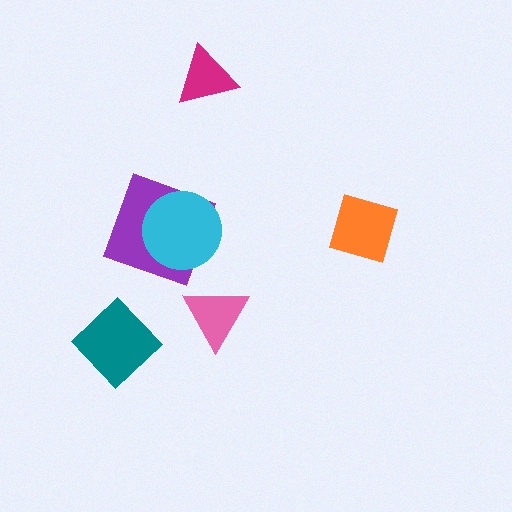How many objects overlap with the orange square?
0 objects overlap with the orange square.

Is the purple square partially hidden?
Yes, it is partially covered by another shape.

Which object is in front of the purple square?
The cyan circle is in front of the purple square.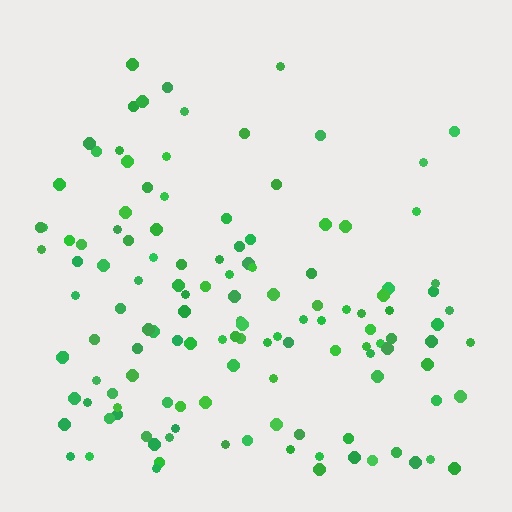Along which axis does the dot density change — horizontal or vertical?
Vertical.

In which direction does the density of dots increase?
From top to bottom, with the bottom side densest.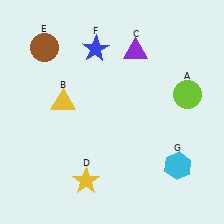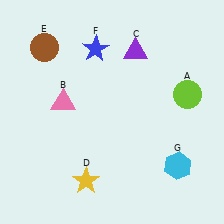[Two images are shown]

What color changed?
The triangle (B) changed from yellow in Image 1 to pink in Image 2.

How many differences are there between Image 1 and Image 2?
There is 1 difference between the two images.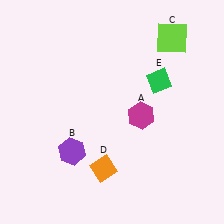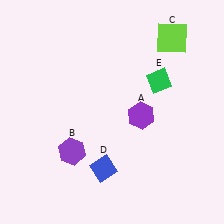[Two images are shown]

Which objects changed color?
A changed from magenta to purple. D changed from orange to blue.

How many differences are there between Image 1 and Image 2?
There are 2 differences between the two images.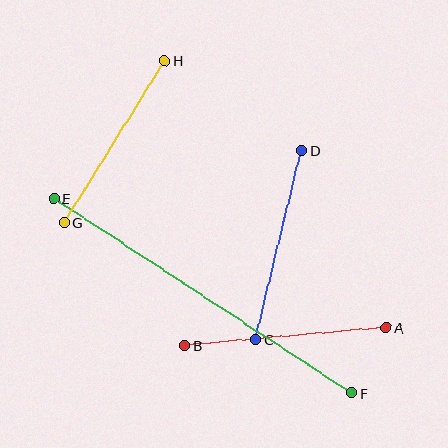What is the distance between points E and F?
The distance is approximately 355 pixels.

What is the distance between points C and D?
The distance is approximately 194 pixels.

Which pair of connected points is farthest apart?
Points E and F are farthest apart.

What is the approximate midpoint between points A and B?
The midpoint is at approximately (285, 337) pixels.